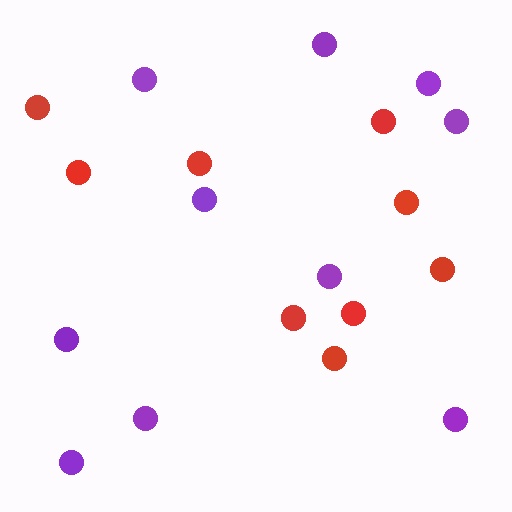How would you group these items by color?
There are 2 groups: one group of purple circles (10) and one group of red circles (9).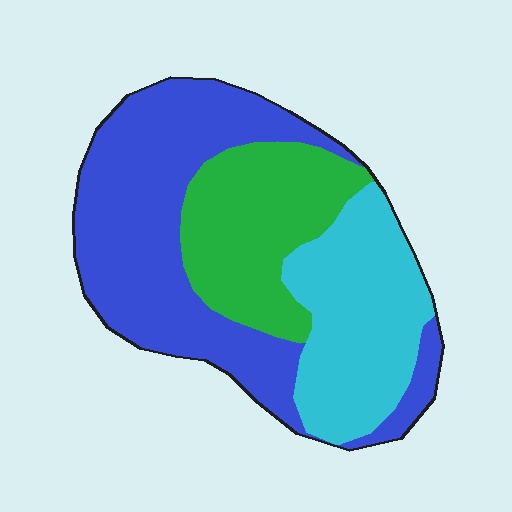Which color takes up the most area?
Blue, at roughly 45%.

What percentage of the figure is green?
Green covers about 25% of the figure.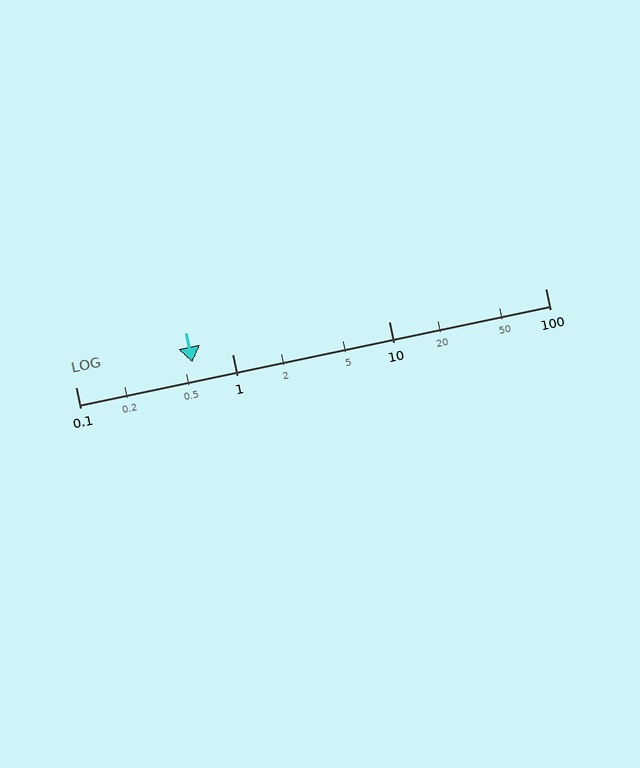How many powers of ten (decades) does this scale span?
The scale spans 3 decades, from 0.1 to 100.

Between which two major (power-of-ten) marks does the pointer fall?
The pointer is between 0.1 and 1.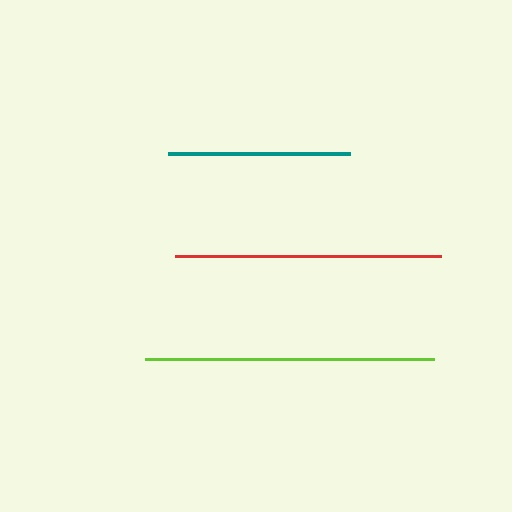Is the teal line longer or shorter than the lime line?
The lime line is longer than the teal line.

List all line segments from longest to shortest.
From longest to shortest: lime, red, teal.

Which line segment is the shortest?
The teal line is the shortest at approximately 182 pixels.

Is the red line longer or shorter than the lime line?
The lime line is longer than the red line.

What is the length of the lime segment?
The lime segment is approximately 288 pixels long.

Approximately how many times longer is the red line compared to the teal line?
The red line is approximately 1.5 times the length of the teal line.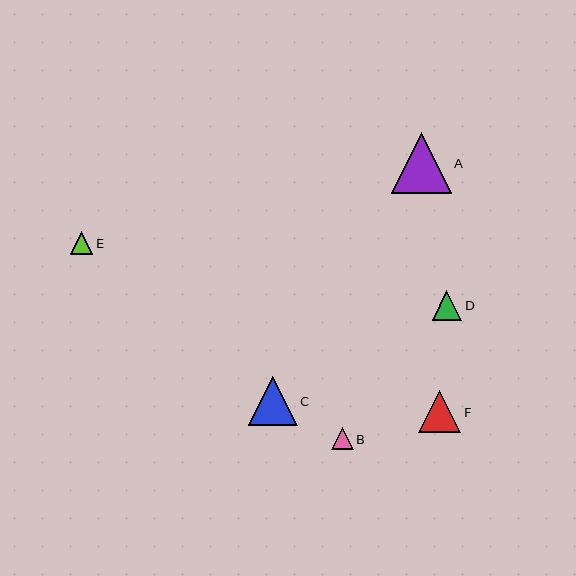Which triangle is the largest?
Triangle A is the largest with a size of approximately 60 pixels.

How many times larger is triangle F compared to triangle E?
Triangle F is approximately 1.9 times the size of triangle E.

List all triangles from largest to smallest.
From largest to smallest: A, C, F, D, E, B.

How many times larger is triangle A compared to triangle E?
Triangle A is approximately 2.7 times the size of triangle E.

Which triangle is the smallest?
Triangle B is the smallest with a size of approximately 22 pixels.